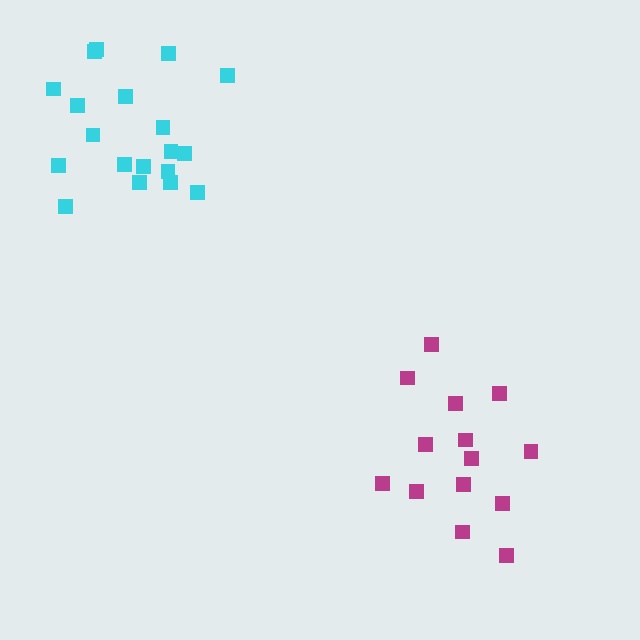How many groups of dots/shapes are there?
There are 2 groups.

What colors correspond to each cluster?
The clusters are colored: magenta, cyan.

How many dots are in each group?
Group 1: 14 dots, Group 2: 19 dots (33 total).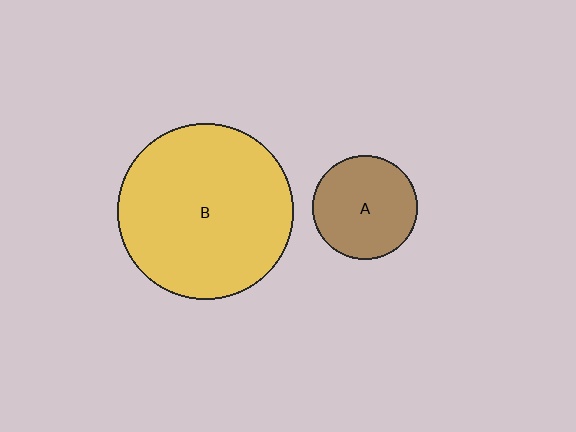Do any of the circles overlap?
No, none of the circles overlap.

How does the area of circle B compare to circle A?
Approximately 2.8 times.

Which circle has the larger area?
Circle B (yellow).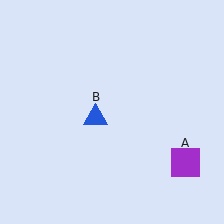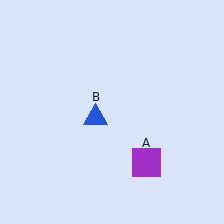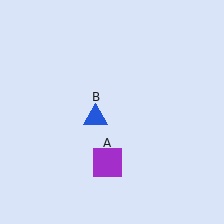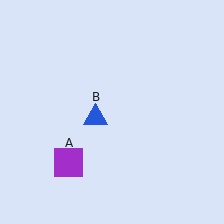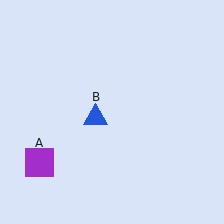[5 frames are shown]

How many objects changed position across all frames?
1 object changed position: purple square (object A).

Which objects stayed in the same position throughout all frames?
Blue triangle (object B) remained stationary.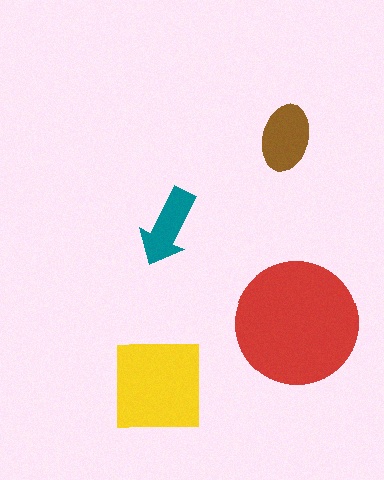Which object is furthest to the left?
The yellow square is leftmost.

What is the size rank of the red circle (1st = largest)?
1st.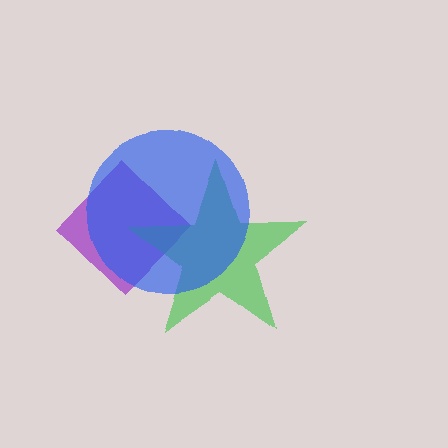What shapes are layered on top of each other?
The layered shapes are: a purple diamond, a green star, a blue circle.